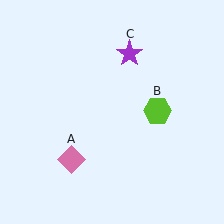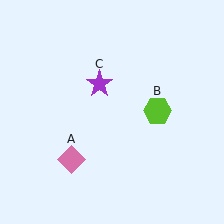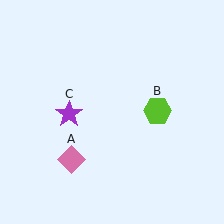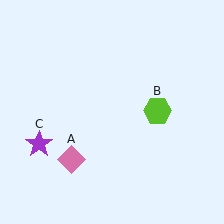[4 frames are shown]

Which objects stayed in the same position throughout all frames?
Pink diamond (object A) and lime hexagon (object B) remained stationary.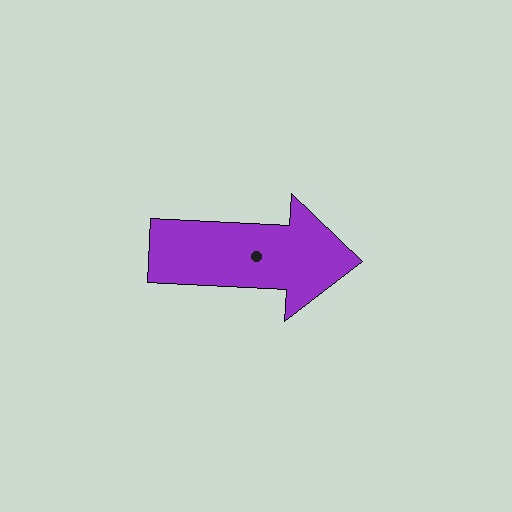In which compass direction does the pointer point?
East.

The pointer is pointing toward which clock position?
Roughly 3 o'clock.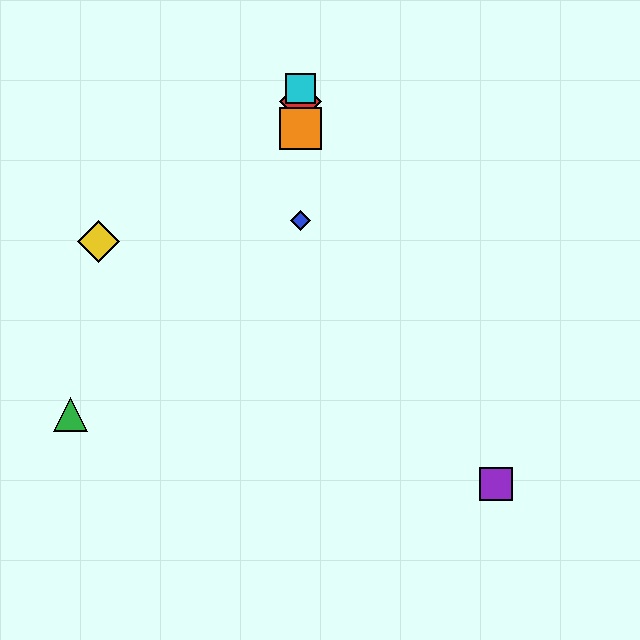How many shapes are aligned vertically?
4 shapes (the red diamond, the blue diamond, the orange square, the cyan square) are aligned vertically.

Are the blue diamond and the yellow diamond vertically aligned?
No, the blue diamond is at x≈300 and the yellow diamond is at x≈98.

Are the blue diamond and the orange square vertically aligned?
Yes, both are at x≈300.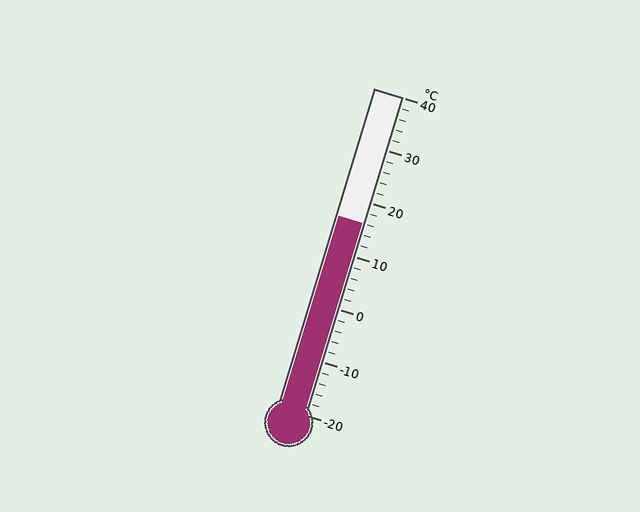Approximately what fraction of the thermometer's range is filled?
The thermometer is filled to approximately 60% of its range.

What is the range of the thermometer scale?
The thermometer scale ranges from -20°C to 40°C.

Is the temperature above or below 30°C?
The temperature is below 30°C.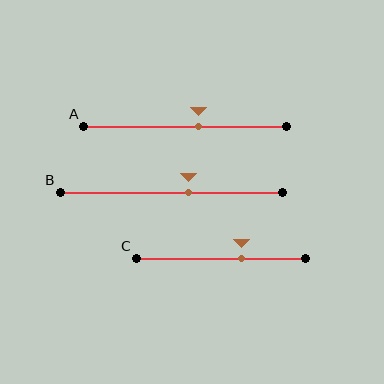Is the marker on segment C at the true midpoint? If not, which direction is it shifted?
No, the marker on segment C is shifted to the right by about 12% of the segment length.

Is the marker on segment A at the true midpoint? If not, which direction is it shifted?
No, the marker on segment A is shifted to the right by about 7% of the segment length.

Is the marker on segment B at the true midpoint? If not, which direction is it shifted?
No, the marker on segment B is shifted to the right by about 8% of the segment length.